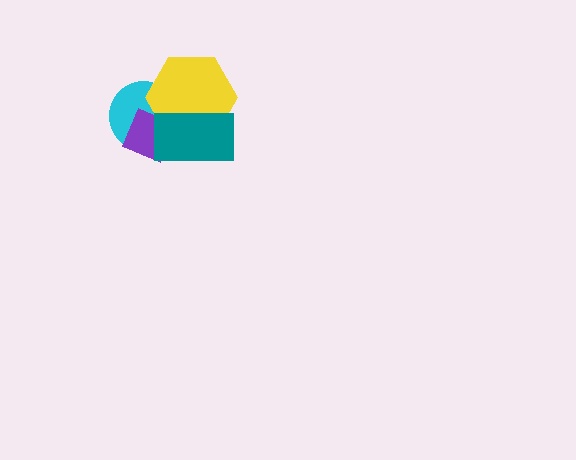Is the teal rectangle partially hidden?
No, no other shape covers it.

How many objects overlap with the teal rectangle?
3 objects overlap with the teal rectangle.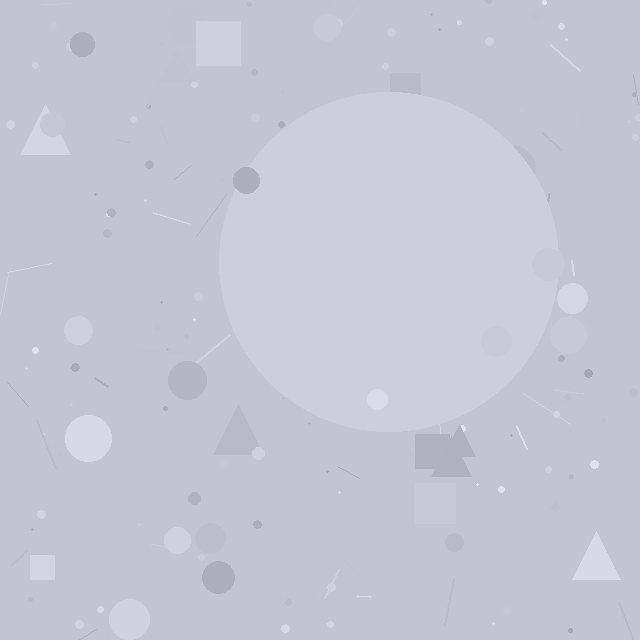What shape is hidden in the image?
A circle is hidden in the image.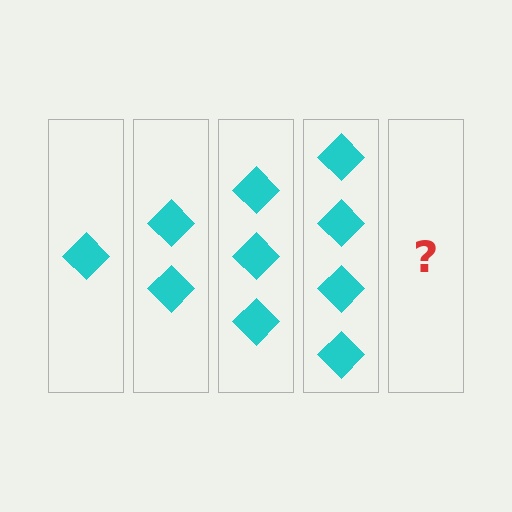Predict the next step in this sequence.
The next step is 5 diamonds.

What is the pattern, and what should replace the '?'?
The pattern is that each step adds one more diamond. The '?' should be 5 diamonds.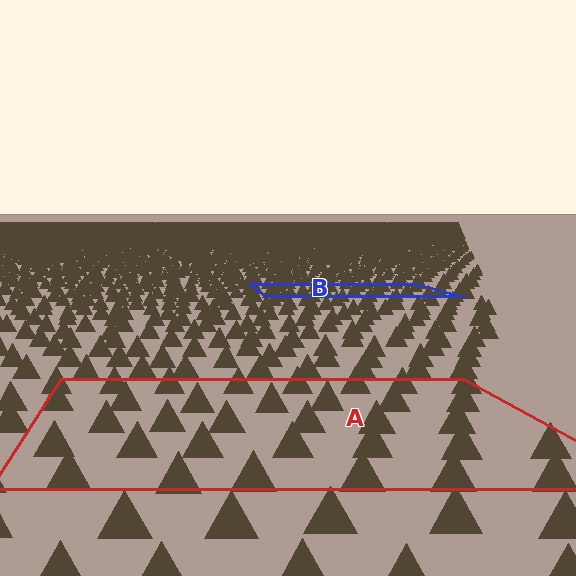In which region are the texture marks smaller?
The texture marks are smaller in region B, because it is farther away.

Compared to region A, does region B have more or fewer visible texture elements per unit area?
Region B has more texture elements per unit area — they are packed more densely because it is farther away.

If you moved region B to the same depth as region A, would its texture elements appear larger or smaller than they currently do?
They would appear larger. At a closer depth, the same texture elements are projected at a bigger on-screen size.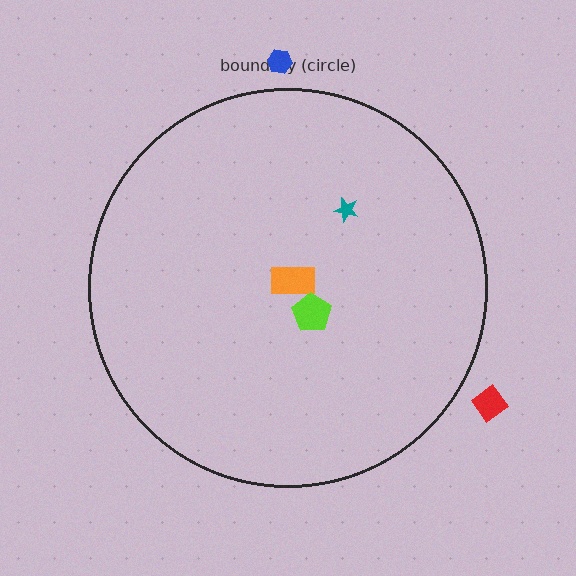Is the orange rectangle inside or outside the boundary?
Inside.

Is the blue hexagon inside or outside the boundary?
Outside.